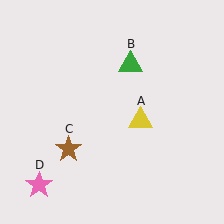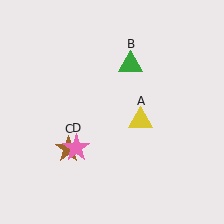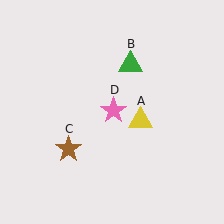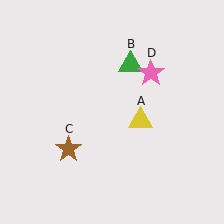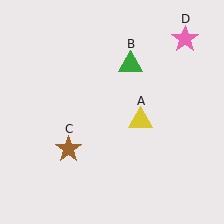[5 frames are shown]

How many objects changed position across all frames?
1 object changed position: pink star (object D).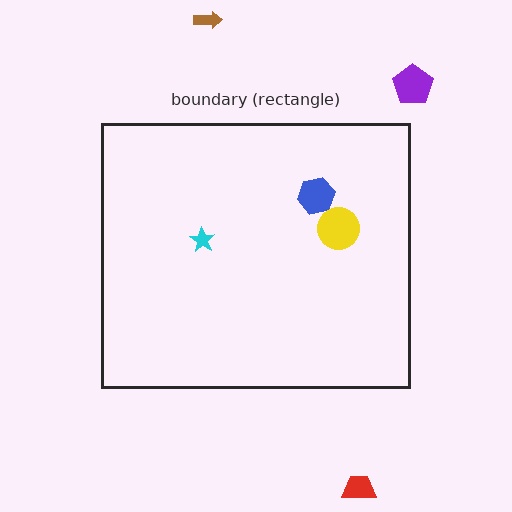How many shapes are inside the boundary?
3 inside, 3 outside.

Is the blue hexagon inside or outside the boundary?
Inside.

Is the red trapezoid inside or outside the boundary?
Outside.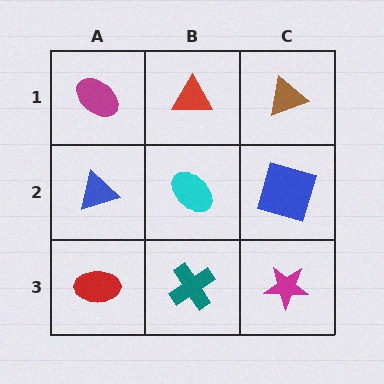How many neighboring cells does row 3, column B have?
3.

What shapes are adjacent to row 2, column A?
A magenta ellipse (row 1, column A), a red ellipse (row 3, column A), a cyan ellipse (row 2, column B).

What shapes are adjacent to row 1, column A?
A blue triangle (row 2, column A), a red triangle (row 1, column B).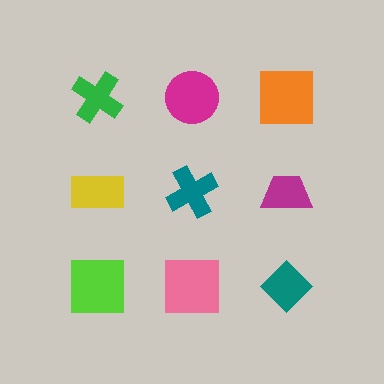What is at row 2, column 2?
A teal cross.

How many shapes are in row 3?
3 shapes.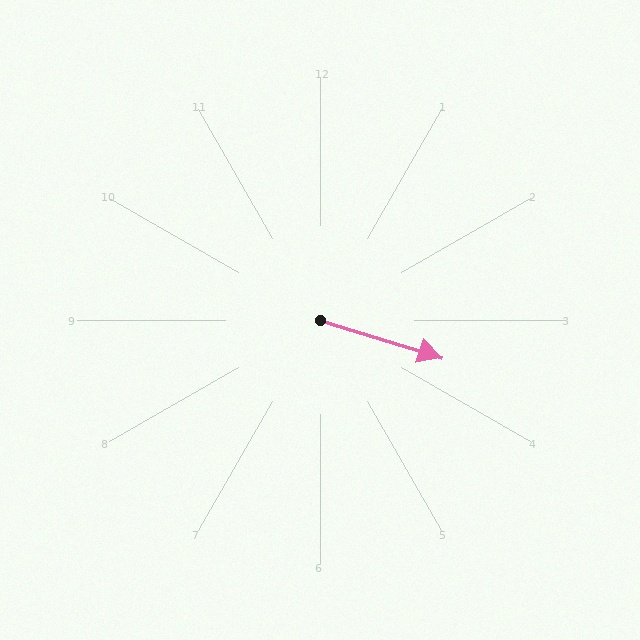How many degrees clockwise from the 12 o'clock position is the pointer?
Approximately 107 degrees.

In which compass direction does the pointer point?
East.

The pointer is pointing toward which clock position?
Roughly 4 o'clock.